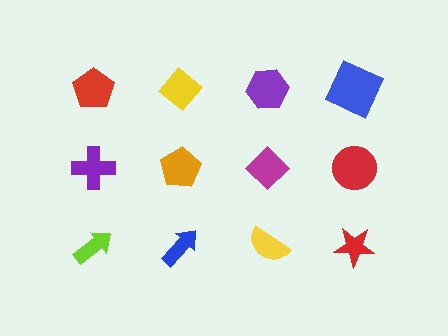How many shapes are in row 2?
4 shapes.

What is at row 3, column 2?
A blue arrow.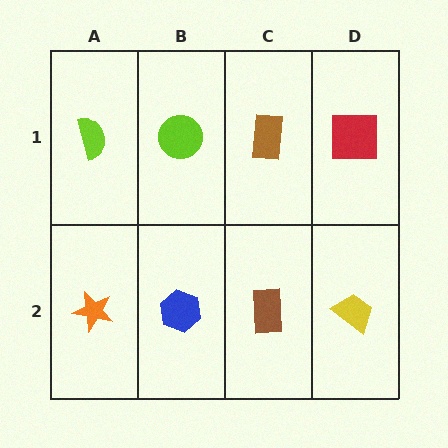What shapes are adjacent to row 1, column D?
A yellow trapezoid (row 2, column D), a brown rectangle (row 1, column C).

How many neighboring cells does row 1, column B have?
3.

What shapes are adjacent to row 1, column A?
An orange star (row 2, column A), a lime circle (row 1, column B).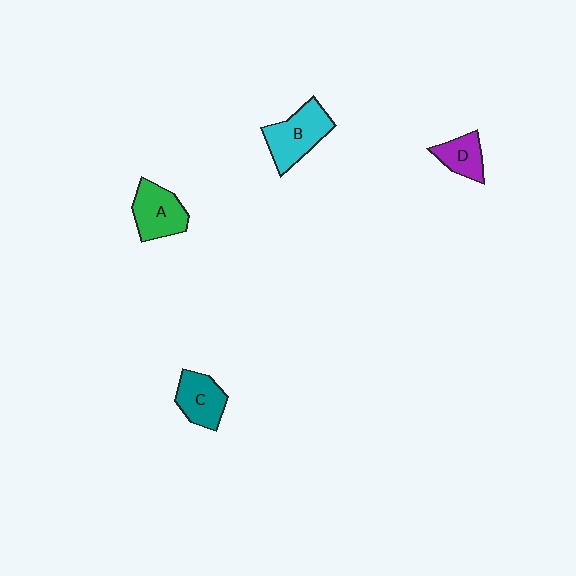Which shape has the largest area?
Shape B (cyan).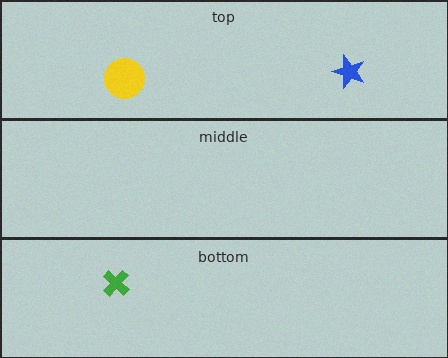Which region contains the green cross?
The bottom region.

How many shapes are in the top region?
2.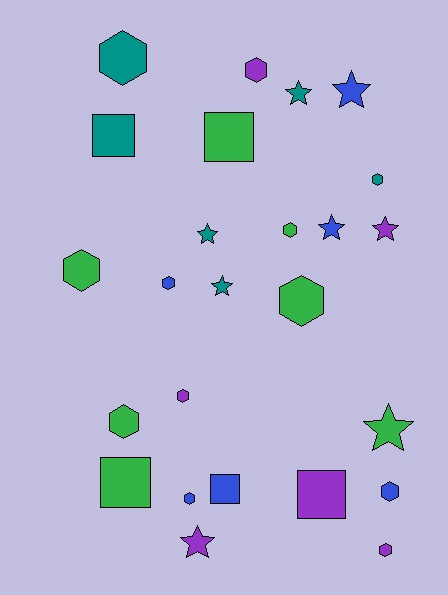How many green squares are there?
There are 2 green squares.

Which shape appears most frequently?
Hexagon, with 12 objects.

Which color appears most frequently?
Green, with 7 objects.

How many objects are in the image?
There are 25 objects.